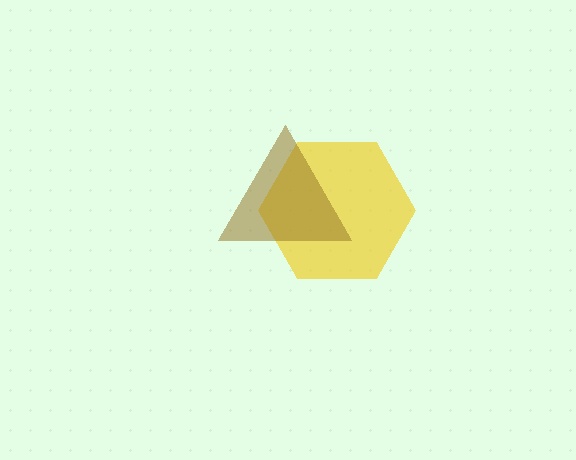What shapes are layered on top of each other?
The layered shapes are: a yellow hexagon, a brown triangle.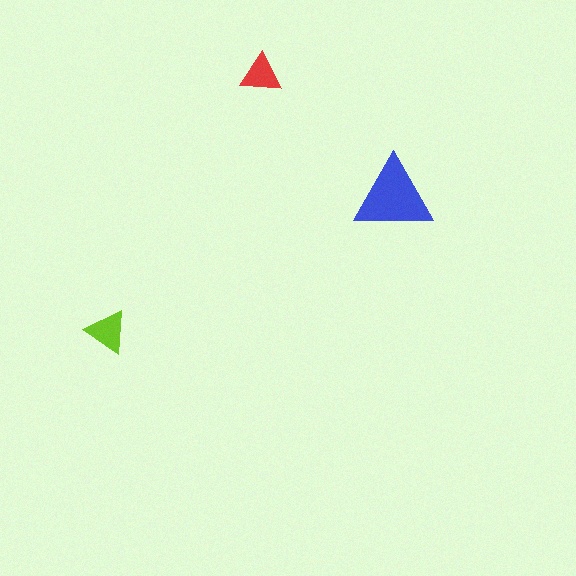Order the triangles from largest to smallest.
the blue one, the lime one, the red one.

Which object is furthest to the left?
The lime triangle is leftmost.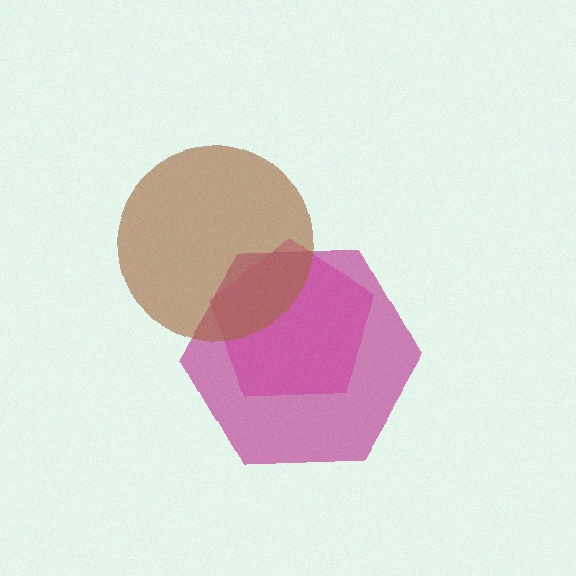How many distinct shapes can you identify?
There are 3 distinct shapes: a pink pentagon, a magenta hexagon, a brown circle.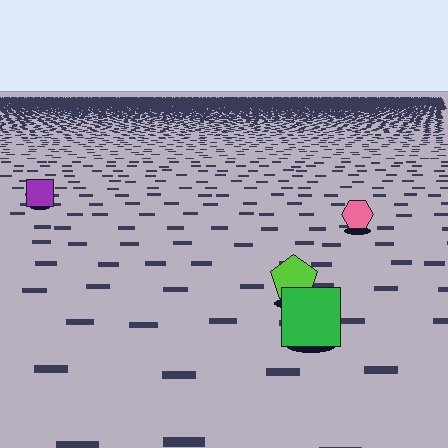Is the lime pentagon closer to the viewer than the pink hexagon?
Yes. The lime pentagon is closer — you can tell from the texture gradient: the ground texture is coarser near it.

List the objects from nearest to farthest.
From nearest to farthest: the green square, the lime pentagon, the pink hexagon, the purple square.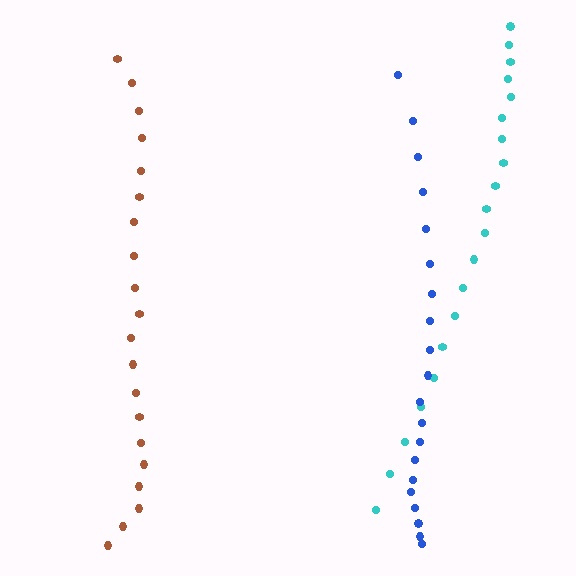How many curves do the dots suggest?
There are 3 distinct paths.